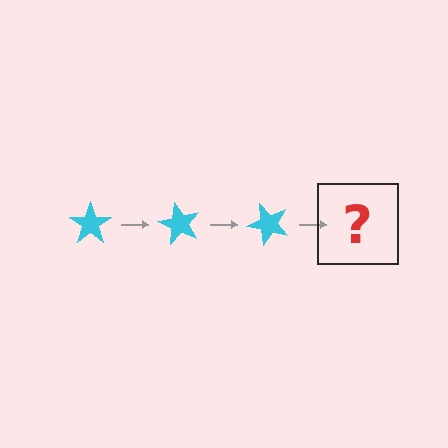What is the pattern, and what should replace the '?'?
The pattern is that the star rotates 60 degrees each step. The '?' should be a cyan star rotated 180 degrees.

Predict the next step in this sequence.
The next step is a cyan star rotated 180 degrees.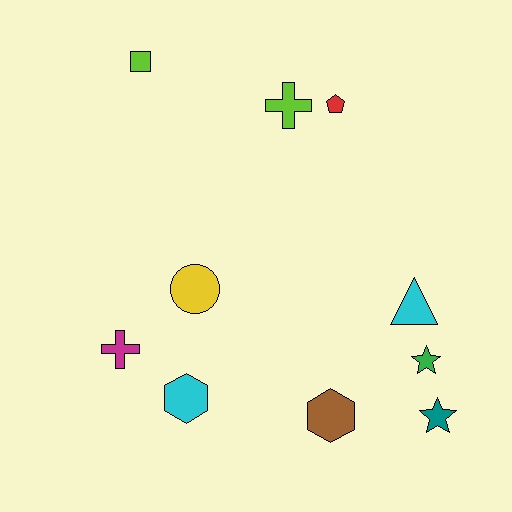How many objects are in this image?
There are 10 objects.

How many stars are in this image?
There are 2 stars.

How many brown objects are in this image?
There is 1 brown object.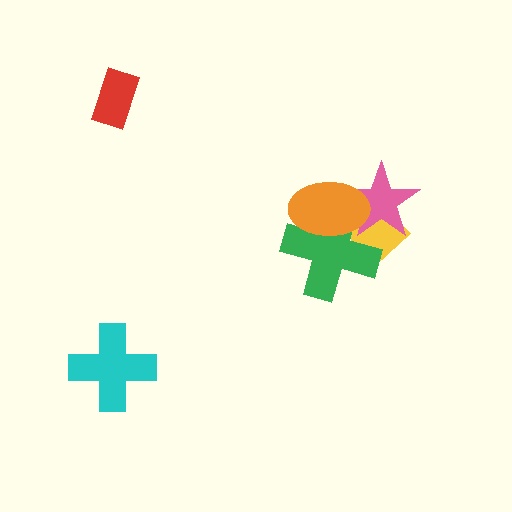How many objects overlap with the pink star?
3 objects overlap with the pink star.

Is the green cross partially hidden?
Yes, it is partially covered by another shape.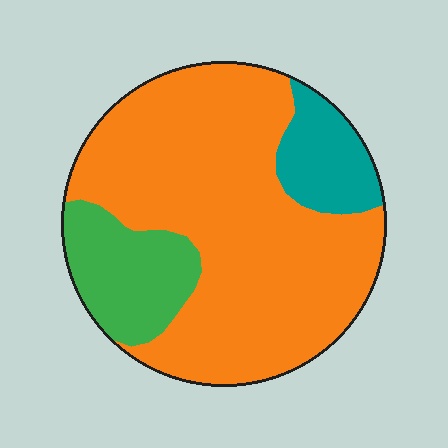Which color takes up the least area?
Teal, at roughly 10%.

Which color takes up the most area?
Orange, at roughly 70%.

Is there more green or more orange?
Orange.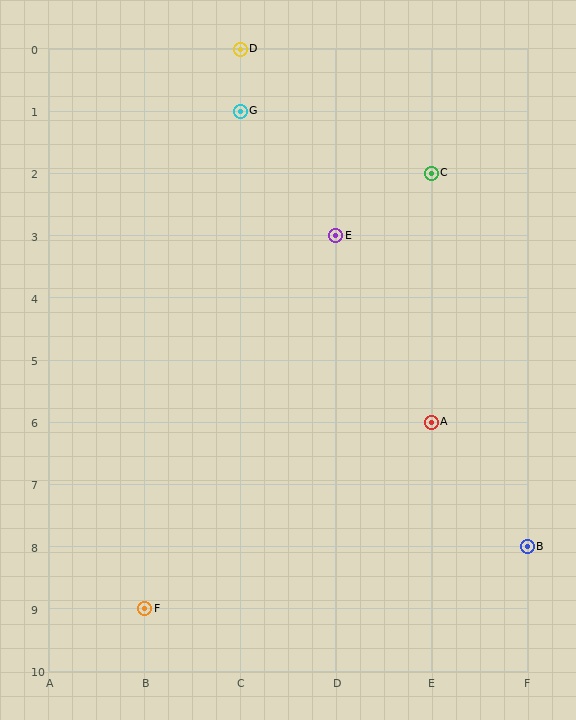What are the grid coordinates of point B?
Point B is at grid coordinates (F, 8).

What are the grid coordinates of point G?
Point G is at grid coordinates (C, 1).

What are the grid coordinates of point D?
Point D is at grid coordinates (C, 0).